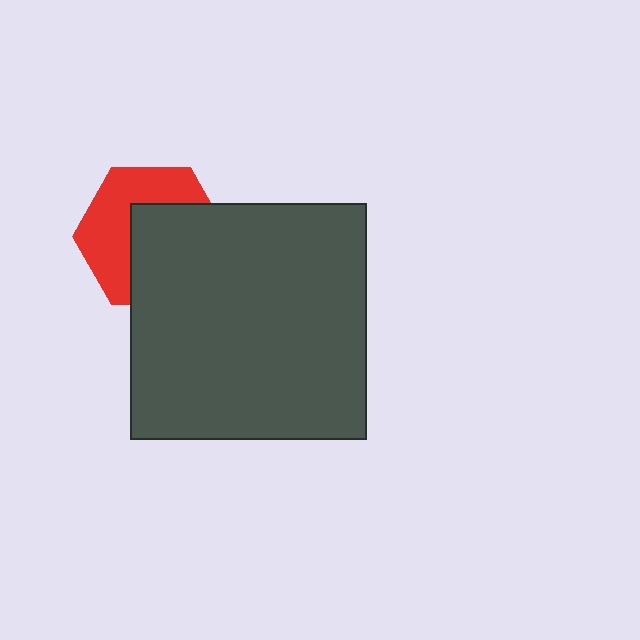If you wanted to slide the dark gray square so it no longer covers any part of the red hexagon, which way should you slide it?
Slide it toward the lower-right — that is the most direct way to separate the two shapes.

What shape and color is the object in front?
The object in front is a dark gray square.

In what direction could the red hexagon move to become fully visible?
The red hexagon could move toward the upper-left. That would shift it out from behind the dark gray square entirely.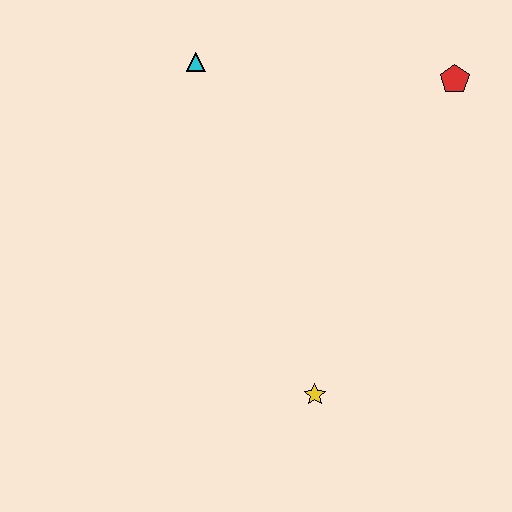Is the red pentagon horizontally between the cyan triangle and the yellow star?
No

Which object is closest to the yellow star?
The red pentagon is closest to the yellow star.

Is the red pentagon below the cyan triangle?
Yes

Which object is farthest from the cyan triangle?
The yellow star is farthest from the cyan triangle.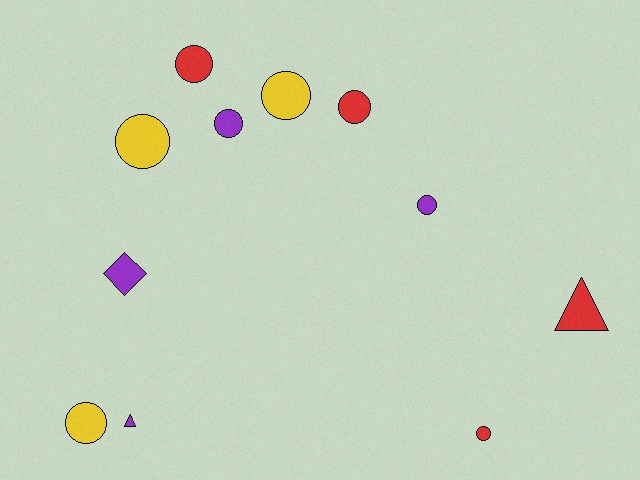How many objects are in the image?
There are 11 objects.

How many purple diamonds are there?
There is 1 purple diamond.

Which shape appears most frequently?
Circle, with 8 objects.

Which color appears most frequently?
Red, with 4 objects.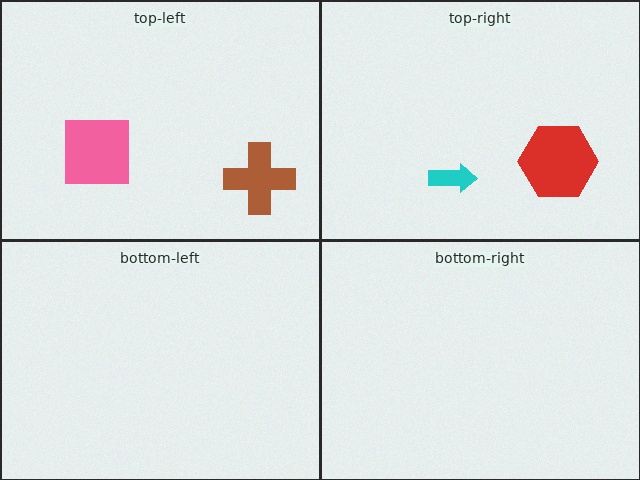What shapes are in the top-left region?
The pink square, the brown cross.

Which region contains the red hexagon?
The top-right region.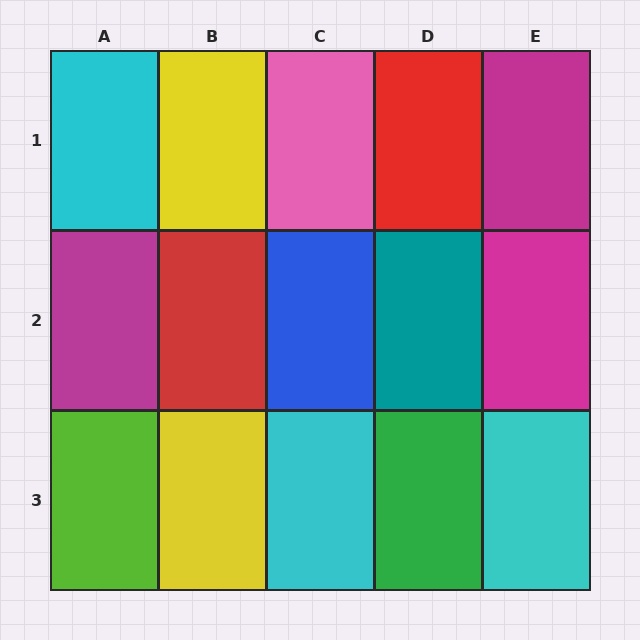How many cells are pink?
1 cell is pink.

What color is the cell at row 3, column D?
Green.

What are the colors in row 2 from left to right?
Magenta, red, blue, teal, magenta.